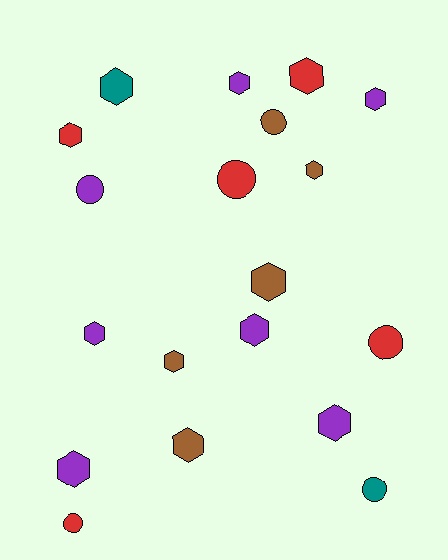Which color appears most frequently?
Purple, with 7 objects.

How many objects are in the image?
There are 19 objects.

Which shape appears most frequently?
Hexagon, with 13 objects.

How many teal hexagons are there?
There is 1 teal hexagon.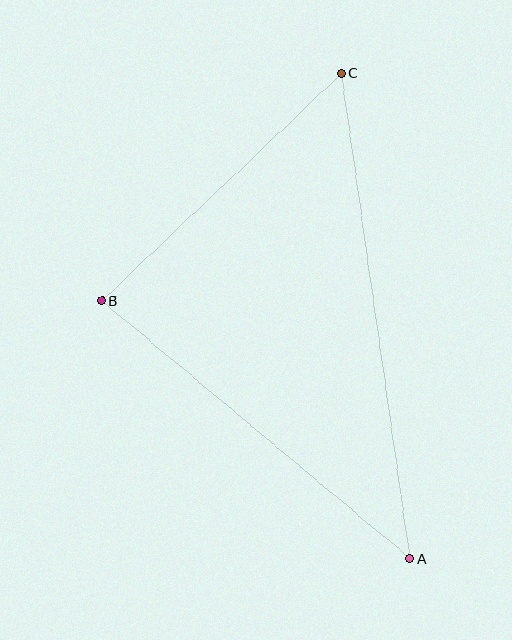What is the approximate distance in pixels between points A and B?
The distance between A and B is approximately 402 pixels.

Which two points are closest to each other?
Points B and C are closest to each other.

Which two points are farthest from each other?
Points A and C are farthest from each other.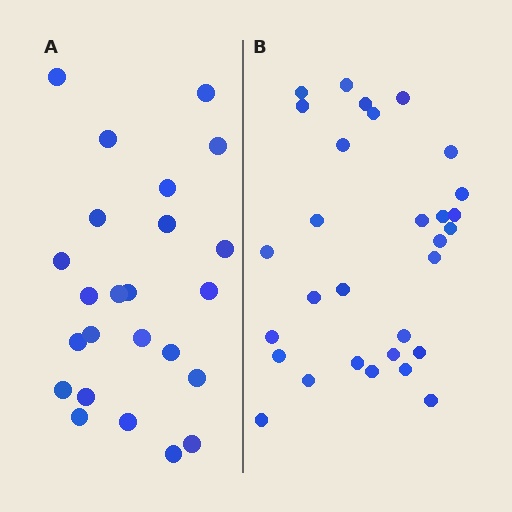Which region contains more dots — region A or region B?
Region B (the right region) has more dots.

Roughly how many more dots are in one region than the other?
Region B has about 6 more dots than region A.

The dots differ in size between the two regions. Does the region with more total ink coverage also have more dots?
No. Region A has more total ink coverage because its dots are larger, but region B actually contains more individual dots. Total area can be misleading — the number of items is what matters here.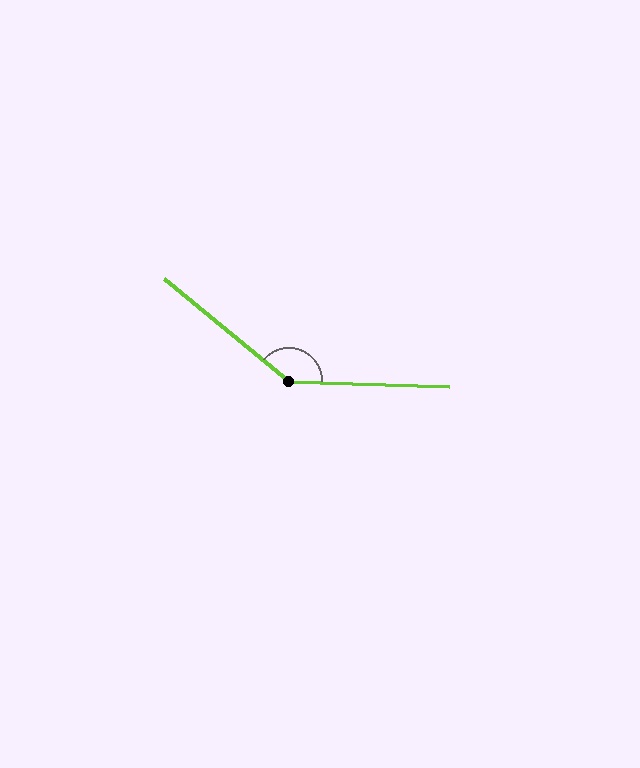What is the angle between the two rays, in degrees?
Approximately 143 degrees.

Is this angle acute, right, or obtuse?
It is obtuse.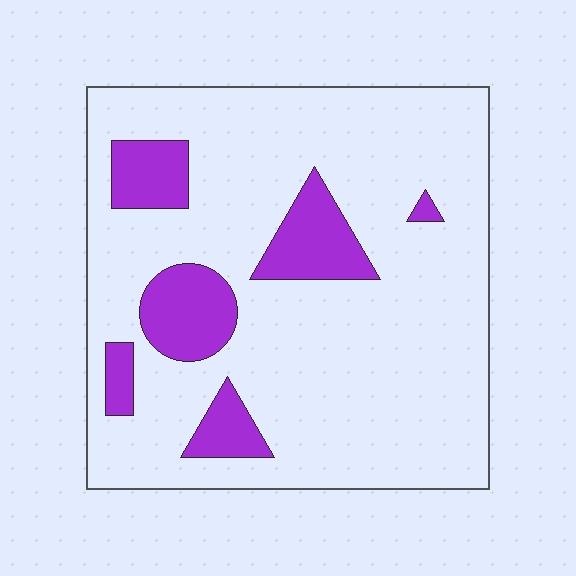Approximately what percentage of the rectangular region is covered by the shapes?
Approximately 15%.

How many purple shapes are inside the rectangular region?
6.